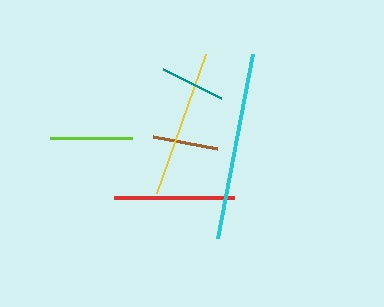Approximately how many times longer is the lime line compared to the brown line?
The lime line is approximately 1.3 times the length of the brown line.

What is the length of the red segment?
The red segment is approximately 120 pixels long.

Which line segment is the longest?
The cyan line is the longest at approximately 187 pixels.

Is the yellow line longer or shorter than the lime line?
The yellow line is longer than the lime line.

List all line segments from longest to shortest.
From longest to shortest: cyan, yellow, red, lime, teal, brown.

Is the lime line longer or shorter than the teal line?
The lime line is longer than the teal line.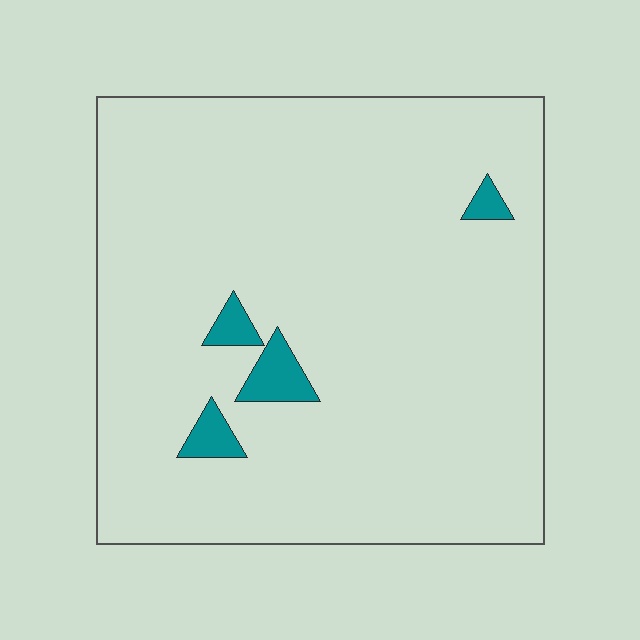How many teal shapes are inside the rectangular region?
4.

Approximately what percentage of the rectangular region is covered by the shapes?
Approximately 5%.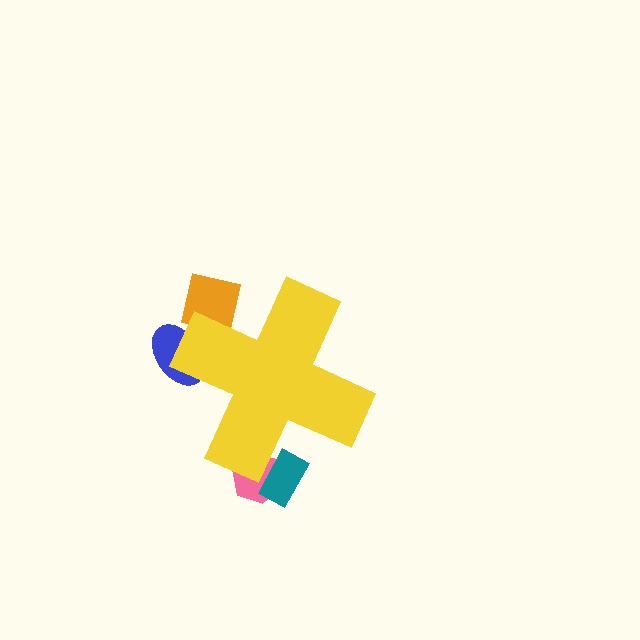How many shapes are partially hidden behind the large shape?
4 shapes are partially hidden.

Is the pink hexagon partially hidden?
Yes, the pink hexagon is partially hidden behind the yellow cross.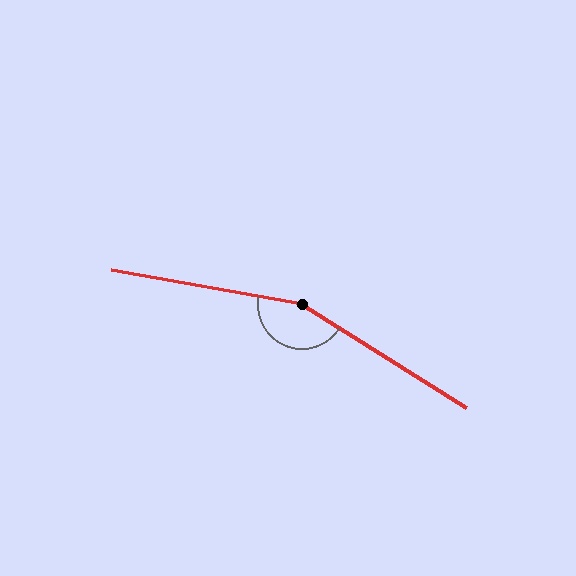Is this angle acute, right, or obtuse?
It is obtuse.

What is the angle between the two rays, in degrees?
Approximately 158 degrees.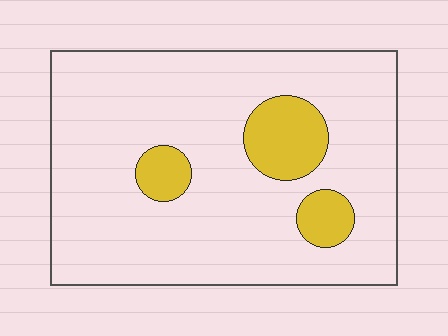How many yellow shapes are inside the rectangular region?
3.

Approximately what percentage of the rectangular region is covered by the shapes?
Approximately 15%.